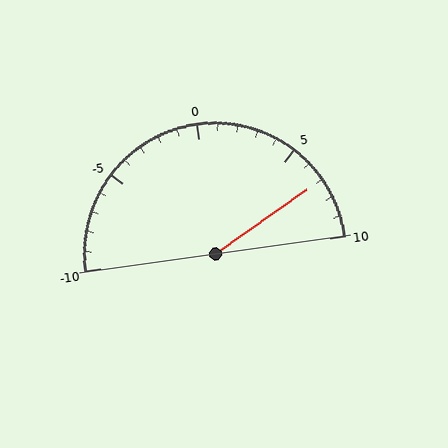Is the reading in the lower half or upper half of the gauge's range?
The reading is in the upper half of the range (-10 to 10).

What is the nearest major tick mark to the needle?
The nearest major tick mark is 5.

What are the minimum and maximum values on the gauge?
The gauge ranges from -10 to 10.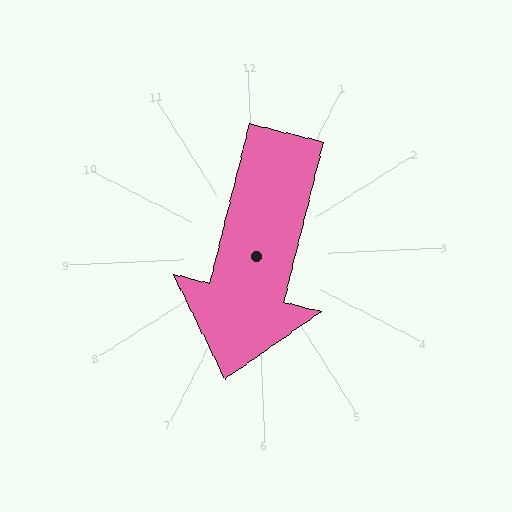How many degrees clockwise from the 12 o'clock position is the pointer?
Approximately 197 degrees.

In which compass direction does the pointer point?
South.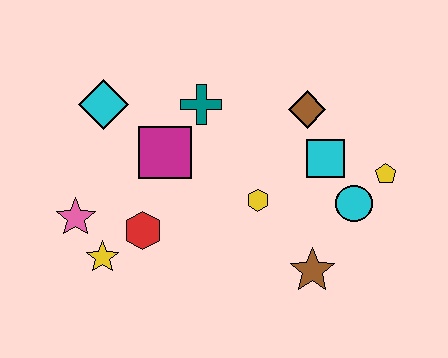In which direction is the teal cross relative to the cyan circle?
The teal cross is to the left of the cyan circle.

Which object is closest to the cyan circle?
The yellow pentagon is closest to the cyan circle.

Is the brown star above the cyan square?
No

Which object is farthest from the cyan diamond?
The yellow pentagon is farthest from the cyan diamond.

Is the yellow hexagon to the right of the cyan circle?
No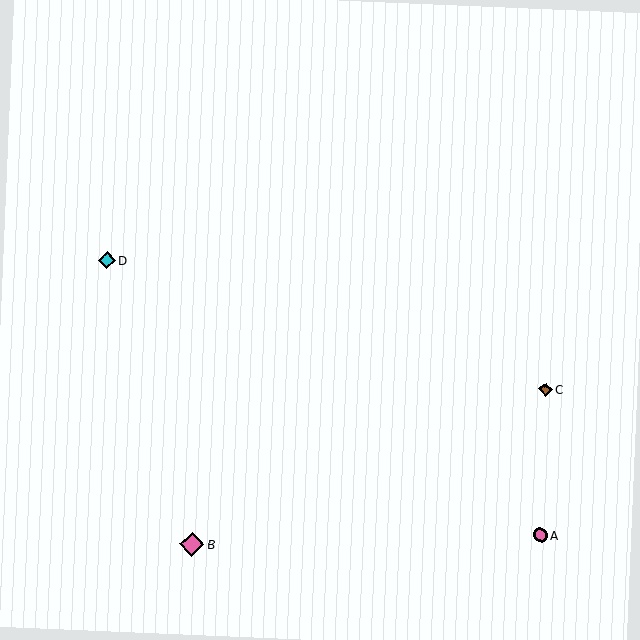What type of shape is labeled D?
Shape D is a cyan diamond.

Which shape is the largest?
The pink diamond (labeled B) is the largest.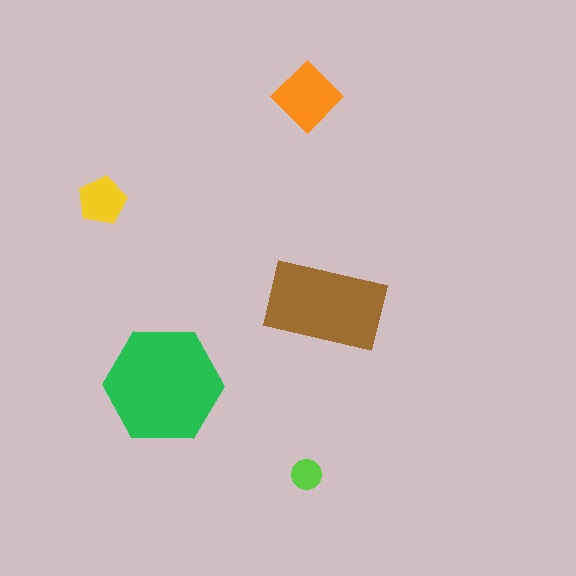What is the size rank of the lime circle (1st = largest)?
5th.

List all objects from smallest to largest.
The lime circle, the yellow pentagon, the orange diamond, the brown rectangle, the green hexagon.